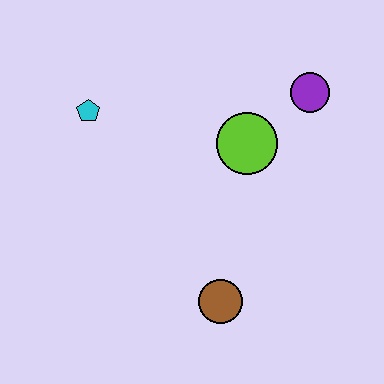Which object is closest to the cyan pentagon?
The lime circle is closest to the cyan pentagon.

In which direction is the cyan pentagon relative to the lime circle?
The cyan pentagon is to the left of the lime circle.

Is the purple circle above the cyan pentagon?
Yes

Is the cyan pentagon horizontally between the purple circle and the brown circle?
No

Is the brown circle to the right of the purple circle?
No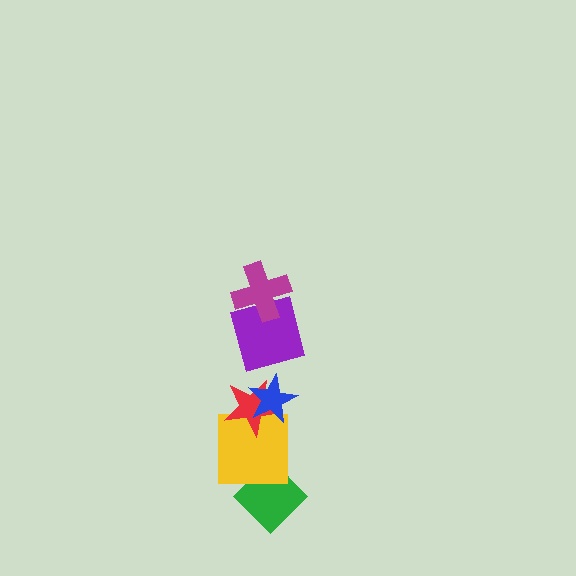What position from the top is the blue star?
The blue star is 3rd from the top.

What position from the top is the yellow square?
The yellow square is 5th from the top.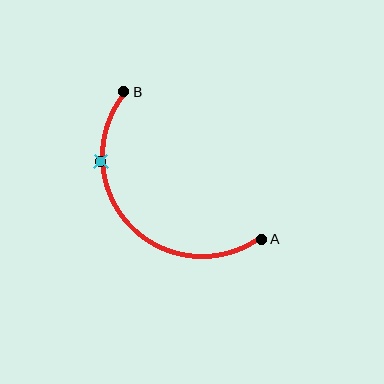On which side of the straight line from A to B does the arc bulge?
The arc bulges below and to the left of the straight line connecting A and B.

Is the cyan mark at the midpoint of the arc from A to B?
No. The cyan mark lies on the arc but is closer to endpoint B. The arc midpoint would be at the point on the curve equidistant along the arc from both A and B.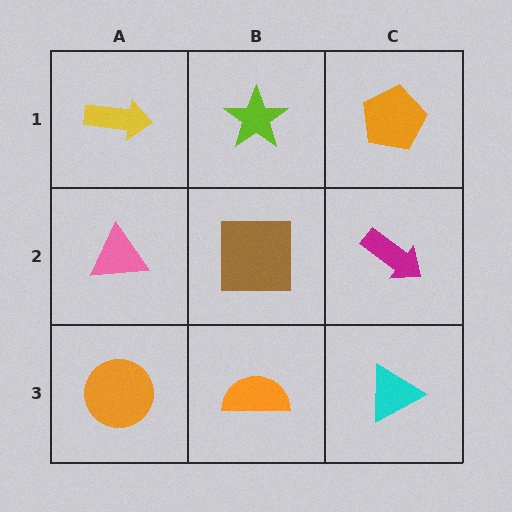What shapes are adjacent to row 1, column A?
A pink triangle (row 2, column A), a lime star (row 1, column B).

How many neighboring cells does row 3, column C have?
2.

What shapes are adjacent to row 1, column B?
A brown square (row 2, column B), a yellow arrow (row 1, column A), an orange pentagon (row 1, column C).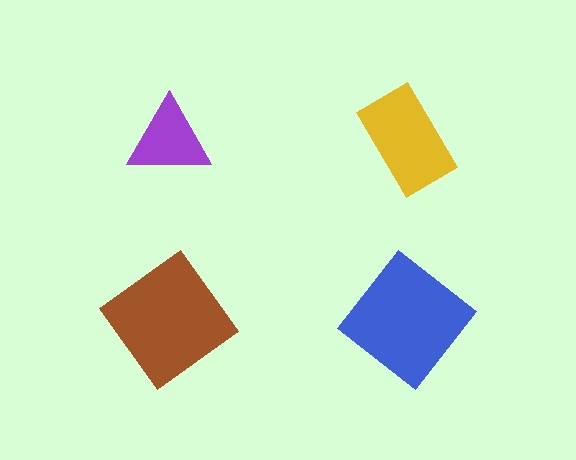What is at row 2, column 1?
A brown diamond.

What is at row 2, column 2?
A blue diamond.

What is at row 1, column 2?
A yellow rectangle.